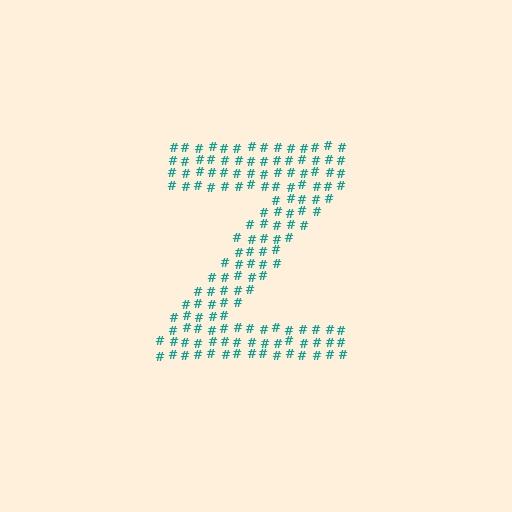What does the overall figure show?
The overall figure shows the letter Z.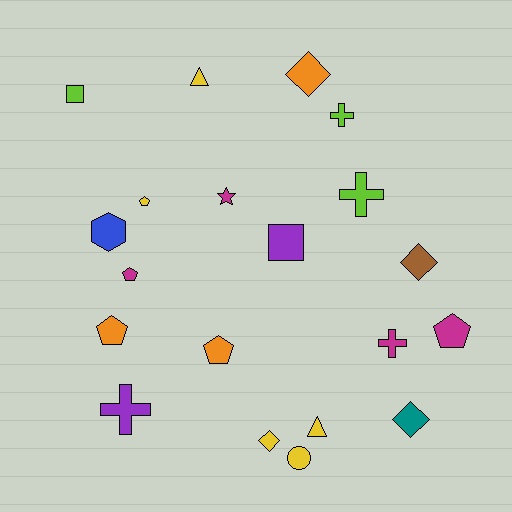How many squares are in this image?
There are 2 squares.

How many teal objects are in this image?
There is 1 teal object.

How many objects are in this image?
There are 20 objects.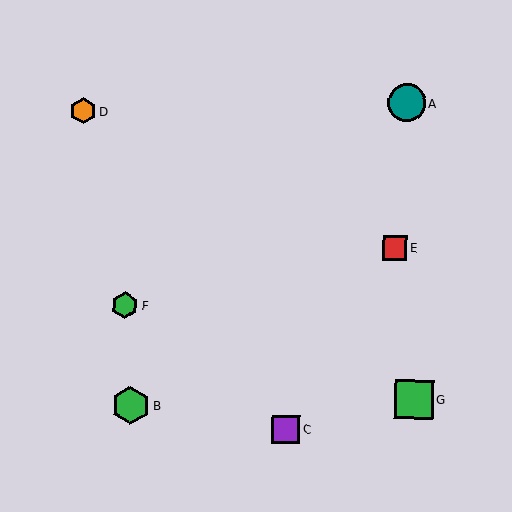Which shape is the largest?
The green square (labeled G) is the largest.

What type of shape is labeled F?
Shape F is a green hexagon.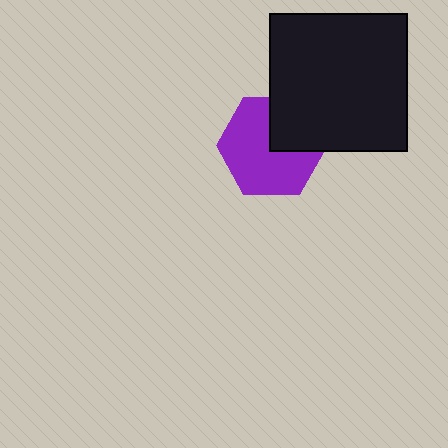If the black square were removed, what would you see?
You would see the complete purple hexagon.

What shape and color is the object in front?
The object in front is a black square.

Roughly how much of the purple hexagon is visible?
Most of it is visible (roughly 70%).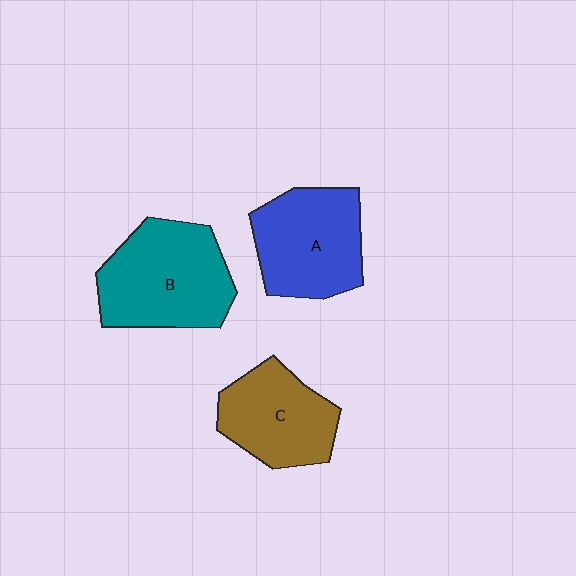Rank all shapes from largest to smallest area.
From largest to smallest: B (teal), A (blue), C (brown).